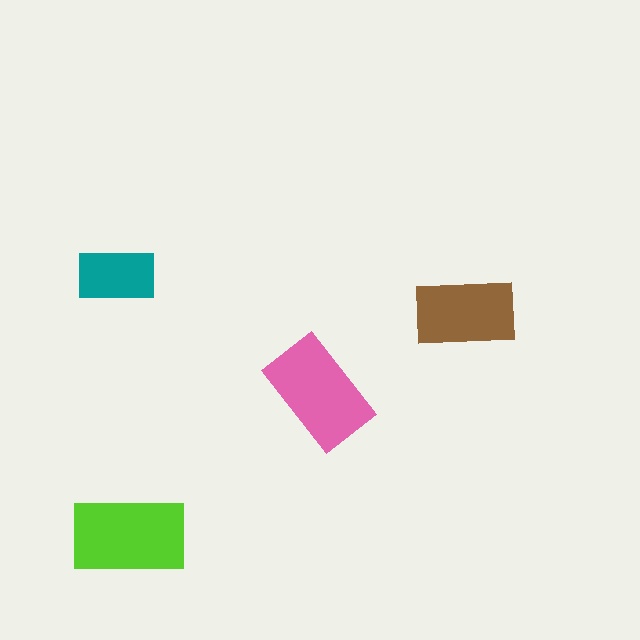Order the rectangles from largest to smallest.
the lime one, the pink one, the brown one, the teal one.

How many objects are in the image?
There are 4 objects in the image.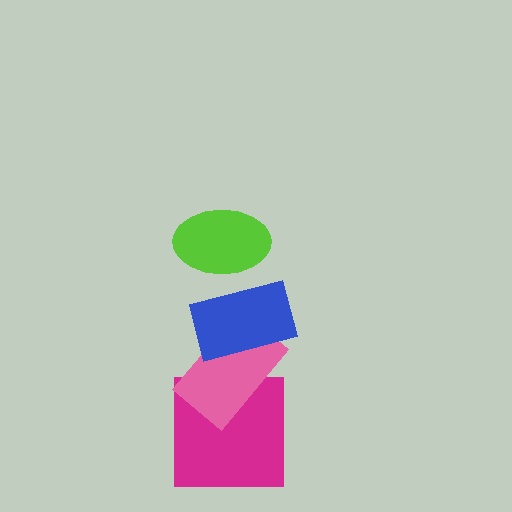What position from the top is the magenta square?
The magenta square is 4th from the top.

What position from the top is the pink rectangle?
The pink rectangle is 3rd from the top.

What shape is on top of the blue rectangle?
The lime ellipse is on top of the blue rectangle.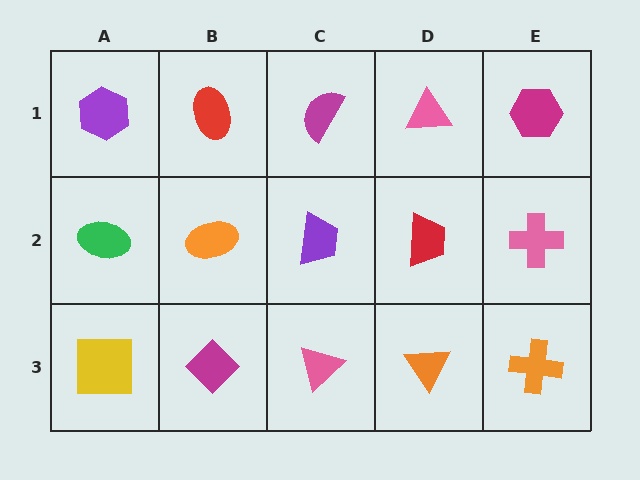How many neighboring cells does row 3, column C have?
3.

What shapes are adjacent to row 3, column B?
An orange ellipse (row 2, column B), a yellow square (row 3, column A), a pink triangle (row 3, column C).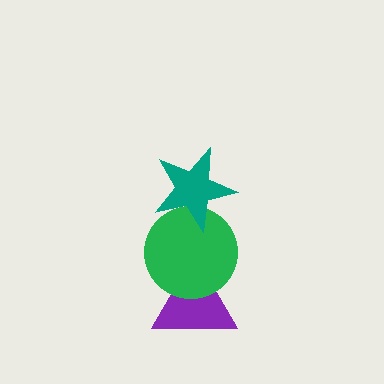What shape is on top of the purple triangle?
The green circle is on top of the purple triangle.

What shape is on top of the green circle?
The teal star is on top of the green circle.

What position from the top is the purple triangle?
The purple triangle is 3rd from the top.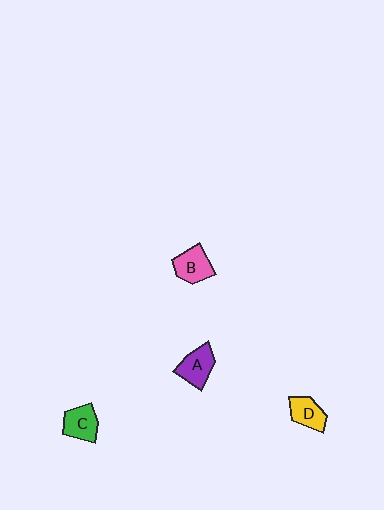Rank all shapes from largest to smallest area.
From largest to smallest: A (purple), B (pink), C (green), D (yellow).